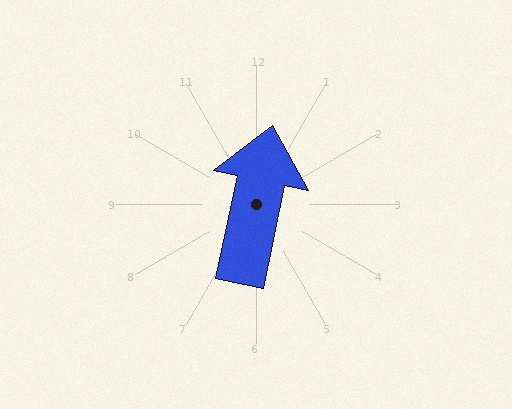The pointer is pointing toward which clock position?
Roughly 12 o'clock.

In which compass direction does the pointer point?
North.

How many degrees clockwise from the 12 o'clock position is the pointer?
Approximately 12 degrees.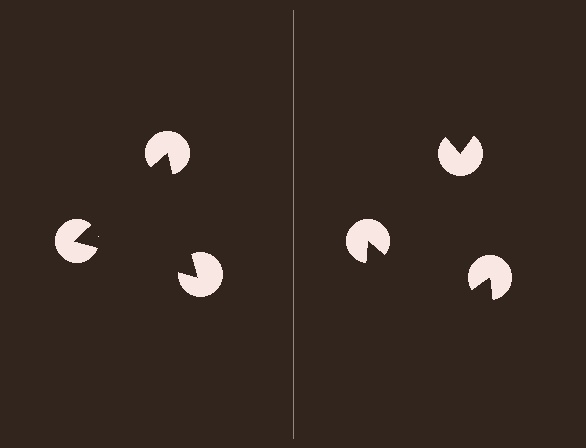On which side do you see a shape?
An illusory triangle appears on the left side. On the right side the wedge cuts are rotated, so no coherent shape forms.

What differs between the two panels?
The pac-man discs are positioned identically on both sides; only the wedge orientations differ. On the left they align to a triangle; on the right they are misaligned.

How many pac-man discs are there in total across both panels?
6 — 3 on each side.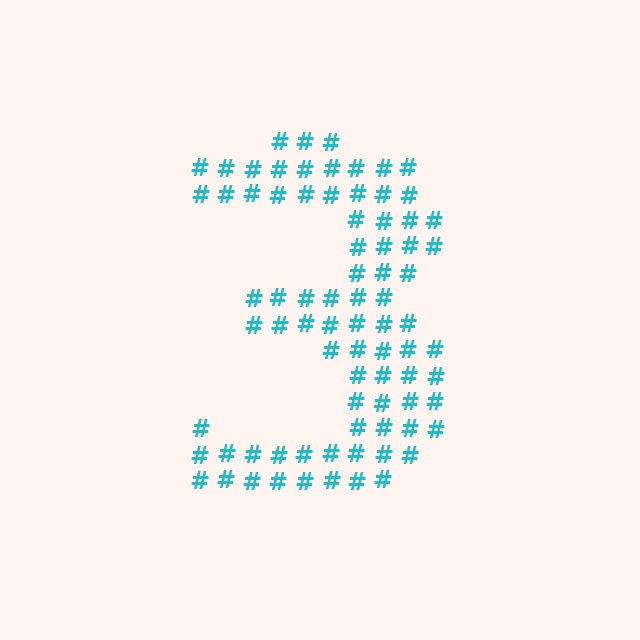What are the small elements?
The small elements are hash symbols.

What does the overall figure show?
The overall figure shows the digit 3.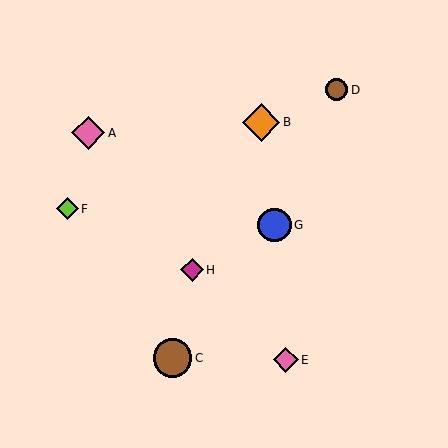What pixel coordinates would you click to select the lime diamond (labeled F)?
Click at (67, 209) to select the lime diamond F.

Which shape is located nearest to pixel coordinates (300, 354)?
The pink diamond (labeled E) at (286, 360) is nearest to that location.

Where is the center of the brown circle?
The center of the brown circle is at (337, 90).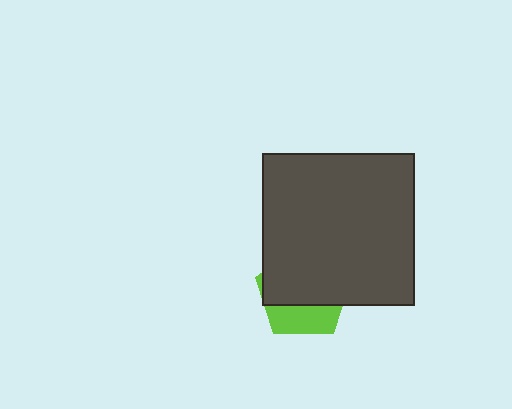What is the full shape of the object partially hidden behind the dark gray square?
The partially hidden object is a lime pentagon.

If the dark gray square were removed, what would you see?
You would see the complete lime pentagon.